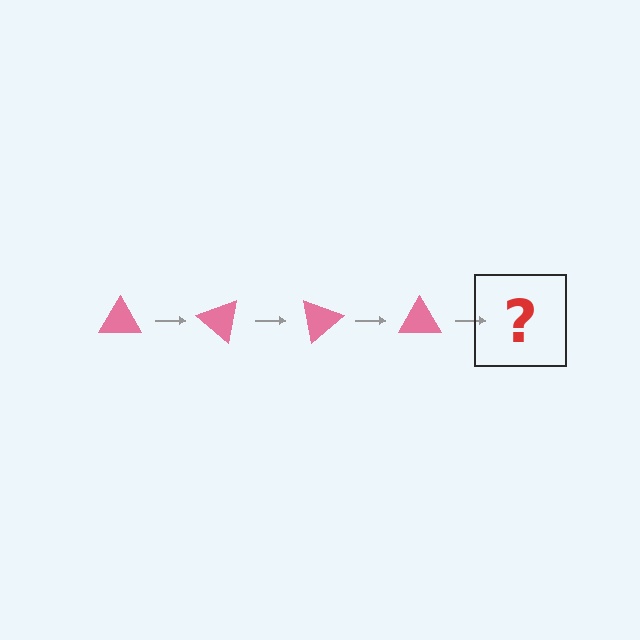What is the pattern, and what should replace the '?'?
The pattern is that the triangle rotates 40 degrees each step. The '?' should be a pink triangle rotated 160 degrees.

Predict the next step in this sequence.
The next step is a pink triangle rotated 160 degrees.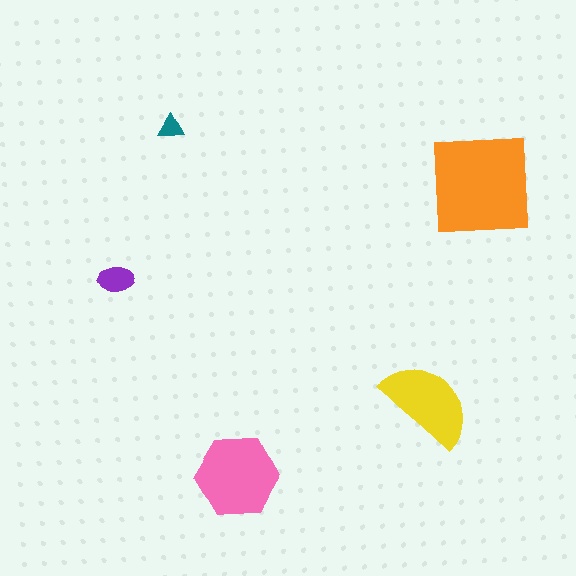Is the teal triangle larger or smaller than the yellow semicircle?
Smaller.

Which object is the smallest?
The teal triangle.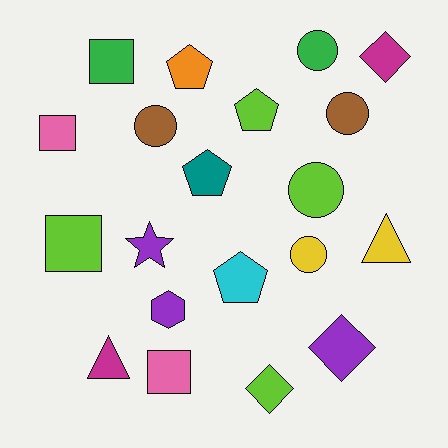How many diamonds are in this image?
There are 3 diamonds.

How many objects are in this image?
There are 20 objects.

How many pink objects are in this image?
There are 2 pink objects.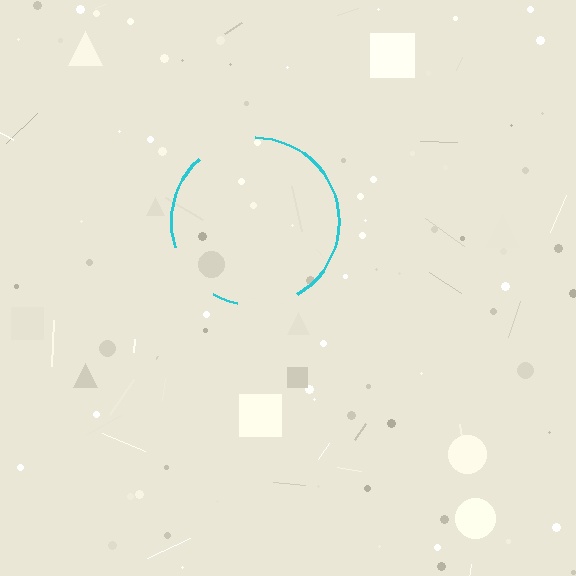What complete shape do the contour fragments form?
The contour fragments form a circle.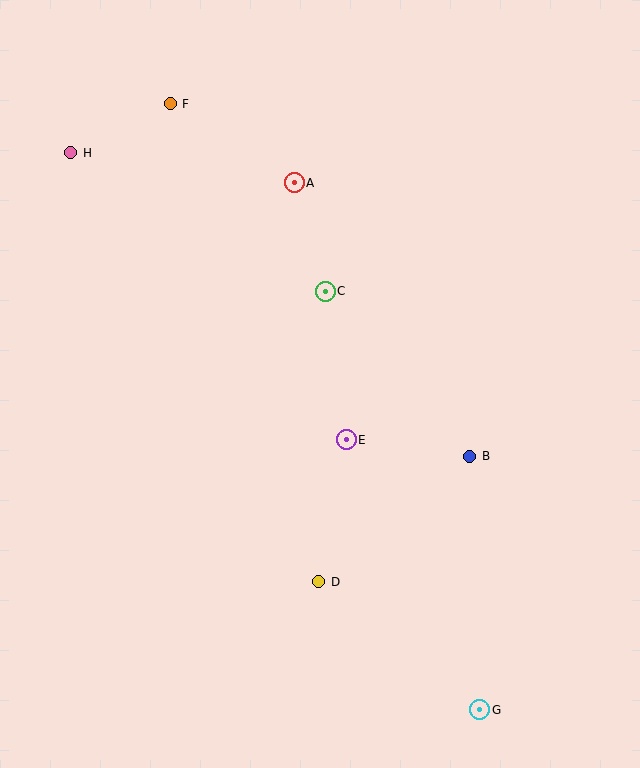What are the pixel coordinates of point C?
Point C is at (325, 291).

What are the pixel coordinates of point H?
Point H is at (71, 153).